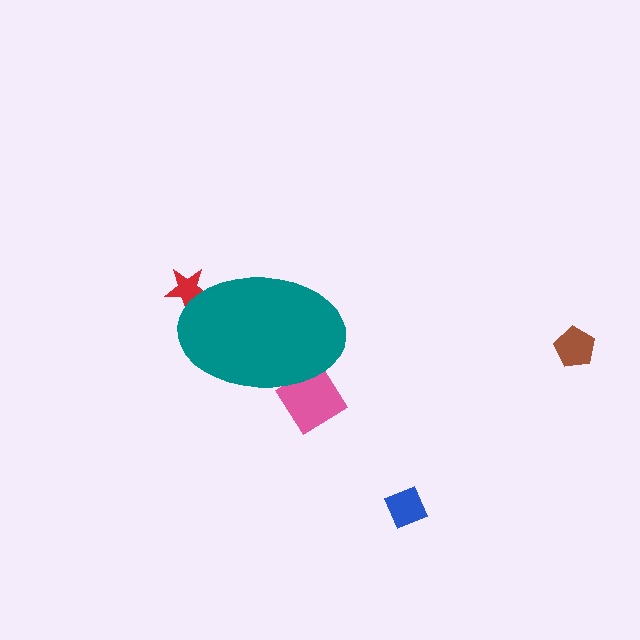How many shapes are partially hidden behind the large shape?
2 shapes are partially hidden.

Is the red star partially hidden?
Yes, the red star is partially hidden behind the teal ellipse.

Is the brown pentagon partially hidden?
No, the brown pentagon is fully visible.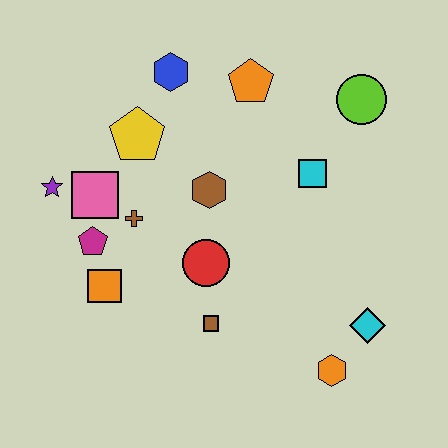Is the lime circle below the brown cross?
No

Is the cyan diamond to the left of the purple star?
No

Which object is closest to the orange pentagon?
The blue hexagon is closest to the orange pentagon.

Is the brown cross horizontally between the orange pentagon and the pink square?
Yes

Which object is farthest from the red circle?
The lime circle is farthest from the red circle.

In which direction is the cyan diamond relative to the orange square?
The cyan diamond is to the right of the orange square.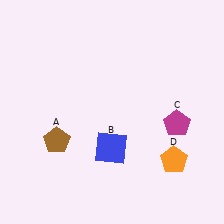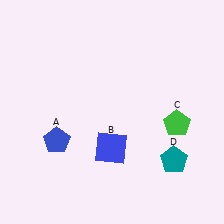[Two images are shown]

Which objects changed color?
A changed from brown to blue. C changed from magenta to green. D changed from orange to teal.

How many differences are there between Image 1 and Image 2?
There are 3 differences between the two images.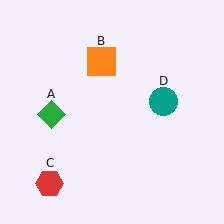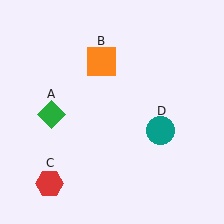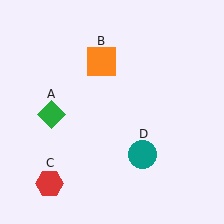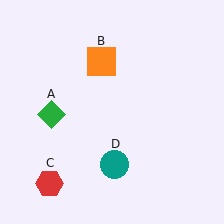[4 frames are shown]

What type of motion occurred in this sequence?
The teal circle (object D) rotated clockwise around the center of the scene.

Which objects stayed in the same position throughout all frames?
Green diamond (object A) and orange square (object B) and red hexagon (object C) remained stationary.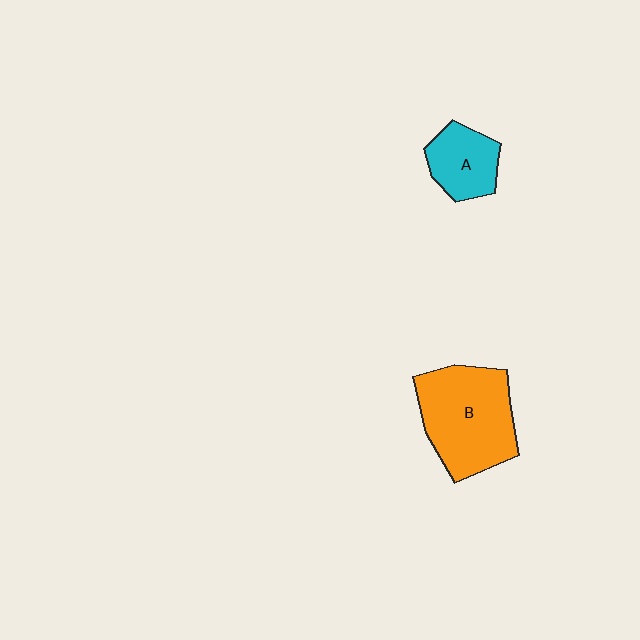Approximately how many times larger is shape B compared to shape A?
Approximately 2.1 times.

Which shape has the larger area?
Shape B (orange).